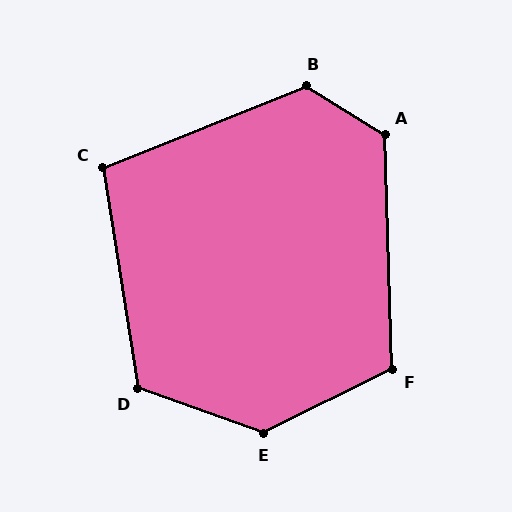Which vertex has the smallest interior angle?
C, at approximately 103 degrees.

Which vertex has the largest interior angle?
E, at approximately 134 degrees.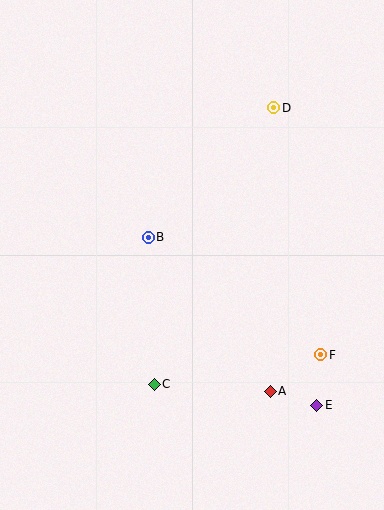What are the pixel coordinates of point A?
Point A is at (270, 391).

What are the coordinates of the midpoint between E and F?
The midpoint between E and F is at (319, 380).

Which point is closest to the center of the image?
Point B at (148, 237) is closest to the center.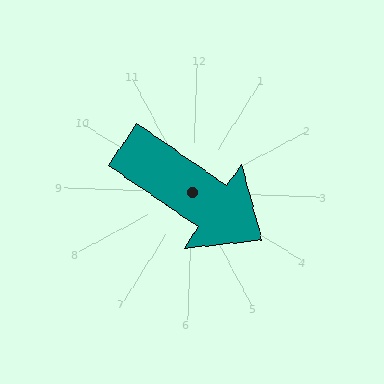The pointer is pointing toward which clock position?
Roughly 4 o'clock.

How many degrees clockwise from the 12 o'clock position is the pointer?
Approximately 123 degrees.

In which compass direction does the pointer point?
Southeast.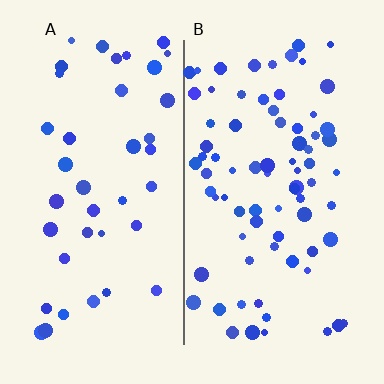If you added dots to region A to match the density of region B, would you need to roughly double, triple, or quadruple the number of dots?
Approximately double.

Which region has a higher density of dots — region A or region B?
B (the right).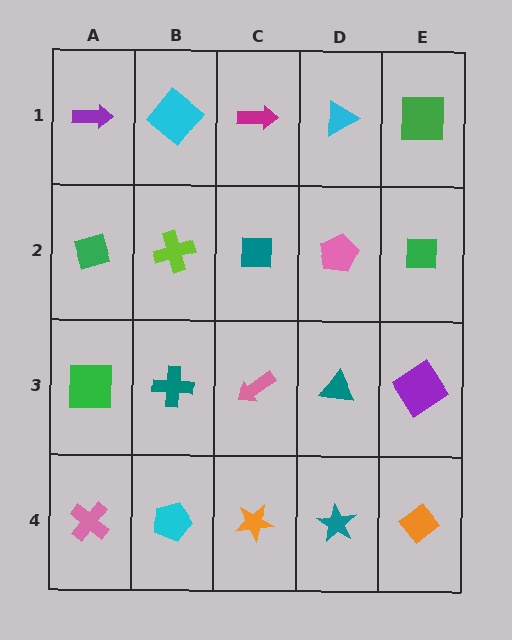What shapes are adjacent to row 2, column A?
A purple arrow (row 1, column A), a green square (row 3, column A), a lime cross (row 2, column B).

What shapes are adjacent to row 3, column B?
A lime cross (row 2, column B), a cyan pentagon (row 4, column B), a green square (row 3, column A), a pink arrow (row 3, column C).